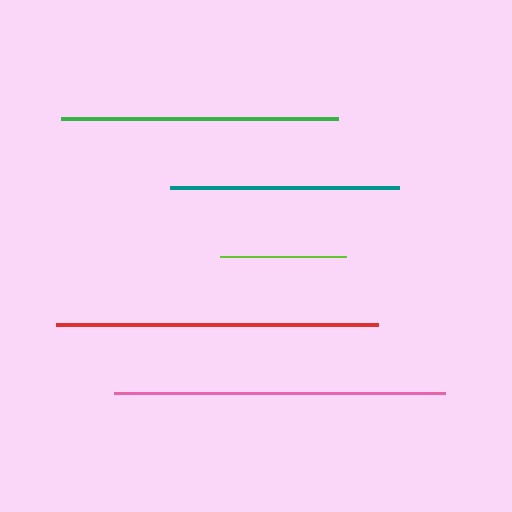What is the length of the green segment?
The green segment is approximately 277 pixels long.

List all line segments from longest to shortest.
From longest to shortest: pink, red, green, teal, lime.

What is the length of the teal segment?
The teal segment is approximately 229 pixels long.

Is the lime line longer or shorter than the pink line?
The pink line is longer than the lime line.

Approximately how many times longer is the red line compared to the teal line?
The red line is approximately 1.4 times the length of the teal line.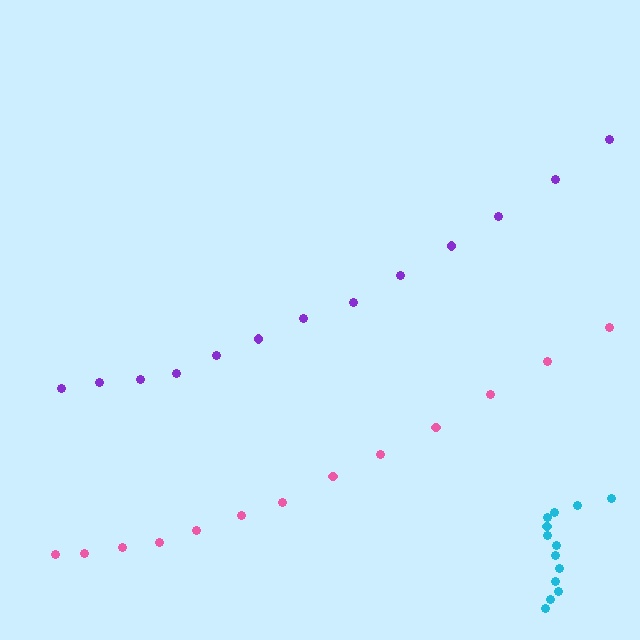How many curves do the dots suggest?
There are 3 distinct paths.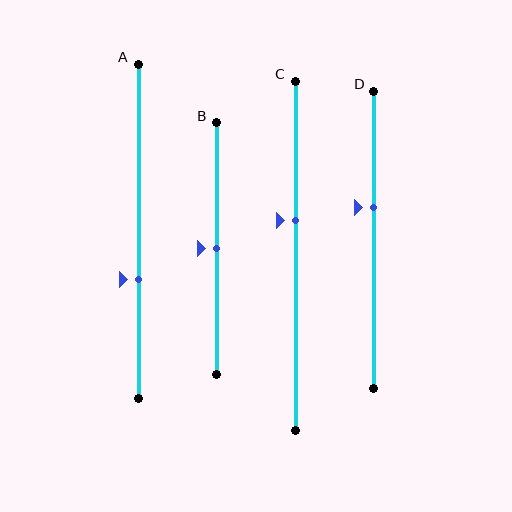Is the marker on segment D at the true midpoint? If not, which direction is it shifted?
No, the marker on segment D is shifted upward by about 11% of the segment length.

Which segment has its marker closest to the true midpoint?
Segment B has its marker closest to the true midpoint.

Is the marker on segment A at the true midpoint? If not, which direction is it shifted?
No, the marker on segment A is shifted downward by about 14% of the segment length.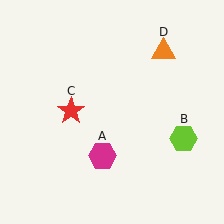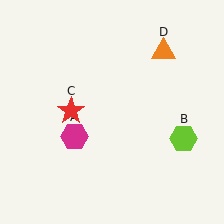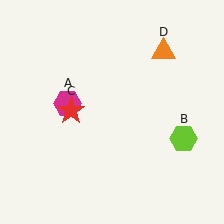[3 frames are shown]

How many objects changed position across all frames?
1 object changed position: magenta hexagon (object A).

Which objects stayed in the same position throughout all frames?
Lime hexagon (object B) and red star (object C) and orange triangle (object D) remained stationary.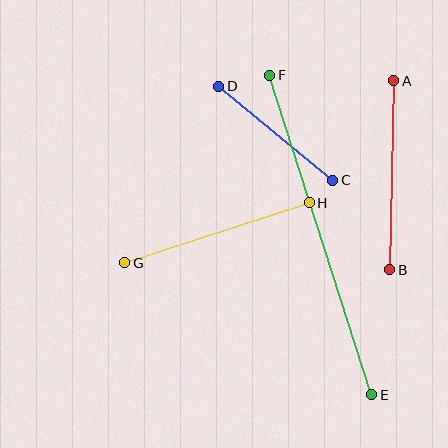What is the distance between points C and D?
The distance is approximately 148 pixels.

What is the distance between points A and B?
The distance is approximately 189 pixels.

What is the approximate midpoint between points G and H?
The midpoint is at approximately (217, 233) pixels.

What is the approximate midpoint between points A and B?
The midpoint is at approximately (392, 175) pixels.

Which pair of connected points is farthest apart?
Points E and F are farthest apart.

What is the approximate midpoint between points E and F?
The midpoint is at approximately (321, 235) pixels.